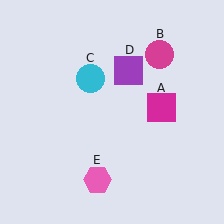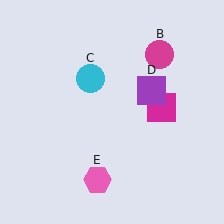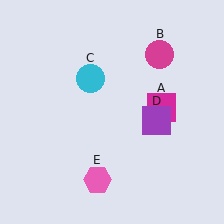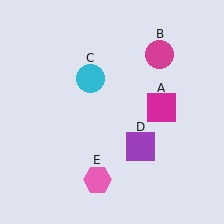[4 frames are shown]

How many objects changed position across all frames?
1 object changed position: purple square (object D).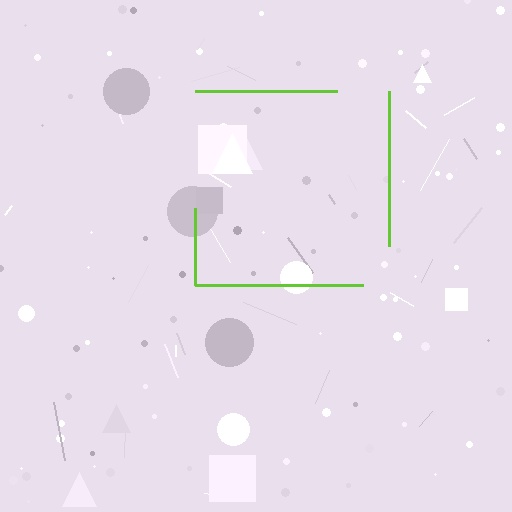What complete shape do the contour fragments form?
The contour fragments form a square.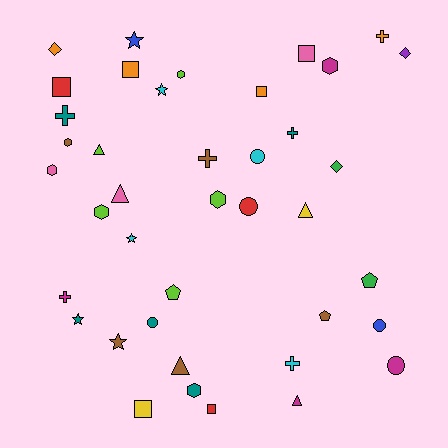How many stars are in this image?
There are 5 stars.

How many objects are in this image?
There are 40 objects.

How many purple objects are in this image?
There is 1 purple object.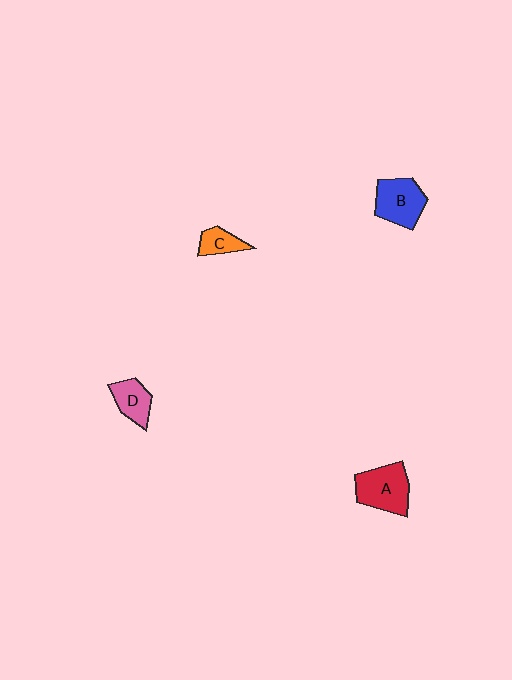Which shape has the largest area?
Shape A (red).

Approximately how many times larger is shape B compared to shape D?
Approximately 1.5 times.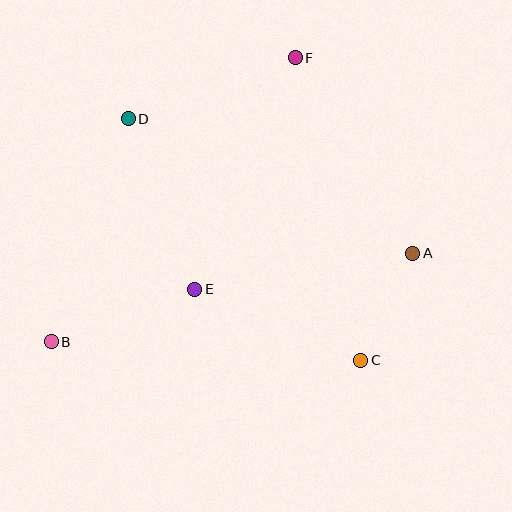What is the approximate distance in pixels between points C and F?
The distance between C and F is approximately 310 pixels.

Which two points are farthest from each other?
Points B and F are farthest from each other.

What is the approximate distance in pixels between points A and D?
The distance between A and D is approximately 315 pixels.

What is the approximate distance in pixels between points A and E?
The distance between A and E is approximately 221 pixels.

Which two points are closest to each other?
Points A and C are closest to each other.